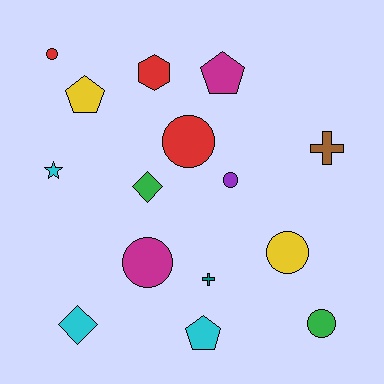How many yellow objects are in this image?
There are 2 yellow objects.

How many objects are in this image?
There are 15 objects.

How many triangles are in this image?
There are no triangles.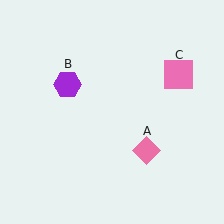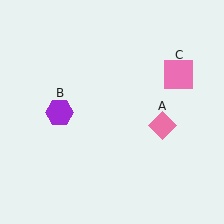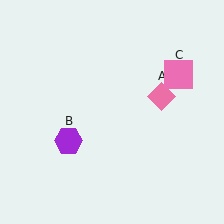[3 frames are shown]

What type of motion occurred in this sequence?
The pink diamond (object A), purple hexagon (object B) rotated counterclockwise around the center of the scene.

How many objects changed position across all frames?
2 objects changed position: pink diamond (object A), purple hexagon (object B).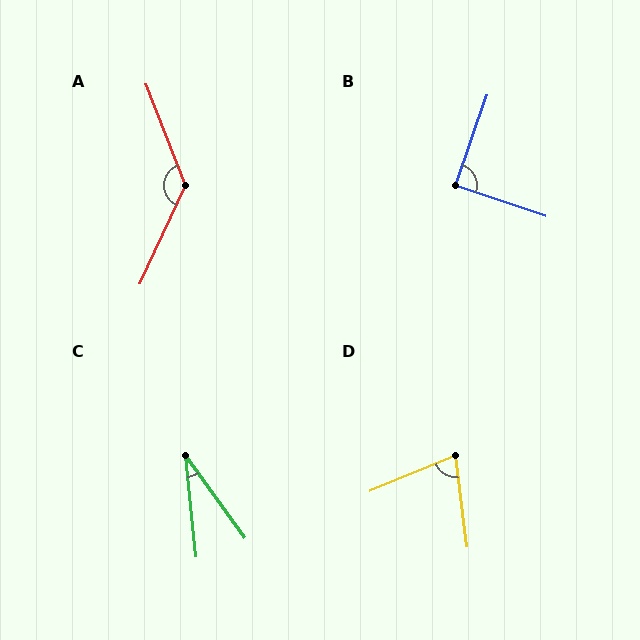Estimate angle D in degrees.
Approximately 74 degrees.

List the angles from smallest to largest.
C (30°), D (74°), B (90°), A (134°).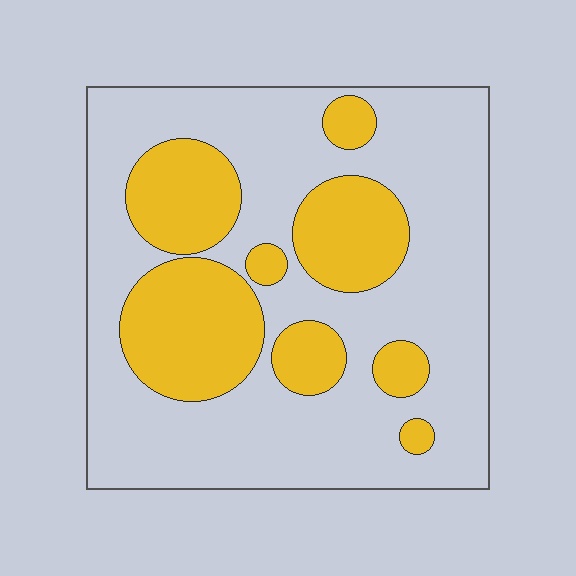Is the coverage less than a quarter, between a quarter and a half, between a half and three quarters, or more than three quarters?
Between a quarter and a half.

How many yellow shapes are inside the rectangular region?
8.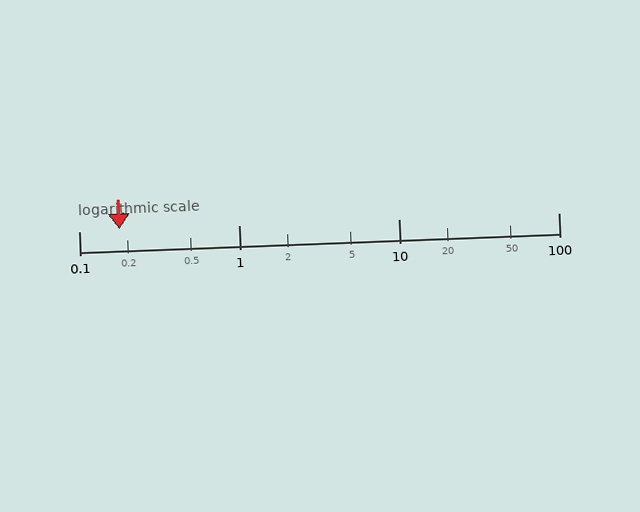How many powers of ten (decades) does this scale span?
The scale spans 3 decades, from 0.1 to 100.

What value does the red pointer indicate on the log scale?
The pointer indicates approximately 0.18.